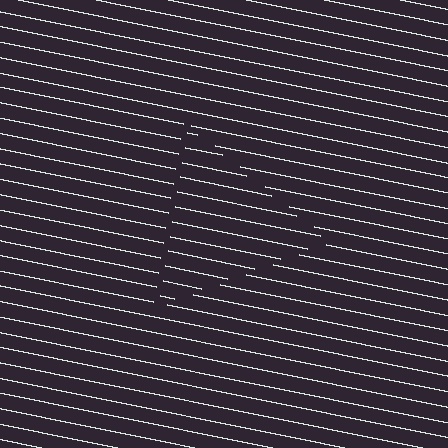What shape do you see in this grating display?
An illusory triangle. The interior of the shape contains the same grating, shifted by half a period — the contour is defined by the phase discontinuity where line-ends from the inner and outer gratings abut.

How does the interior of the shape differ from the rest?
The interior of the shape contains the same grating, shifted by half a period — the contour is defined by the phase discontinuity where line-ends from the inner and outer gratings abut.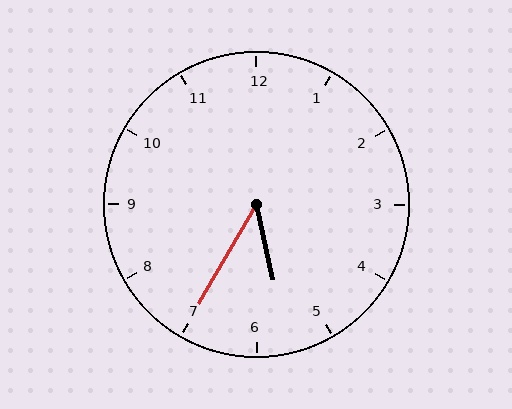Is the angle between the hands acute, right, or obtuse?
It is acute.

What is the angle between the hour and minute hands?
Approximately 42 degrees.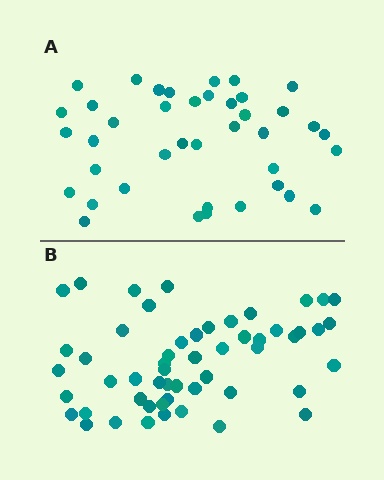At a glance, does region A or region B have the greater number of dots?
Region B (the bottom region) has more dots.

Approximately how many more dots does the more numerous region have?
Region B has approximately 15 more dots than region A.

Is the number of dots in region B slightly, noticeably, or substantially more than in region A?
Region B has noticeably more, but not dramatically so. The ratio is roughly 1.4 to 1.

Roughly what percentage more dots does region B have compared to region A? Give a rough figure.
About 35% more.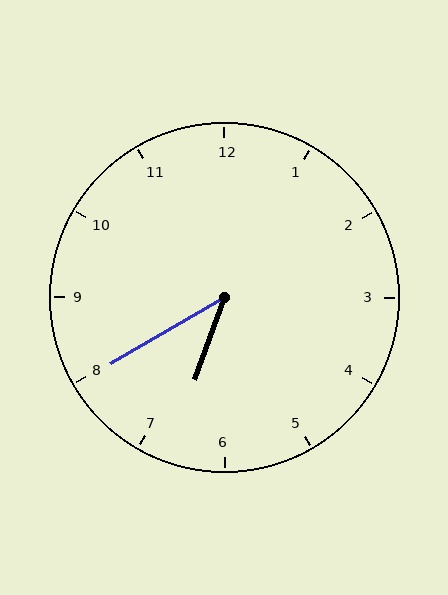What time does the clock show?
6:40.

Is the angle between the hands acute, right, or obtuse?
It is acute.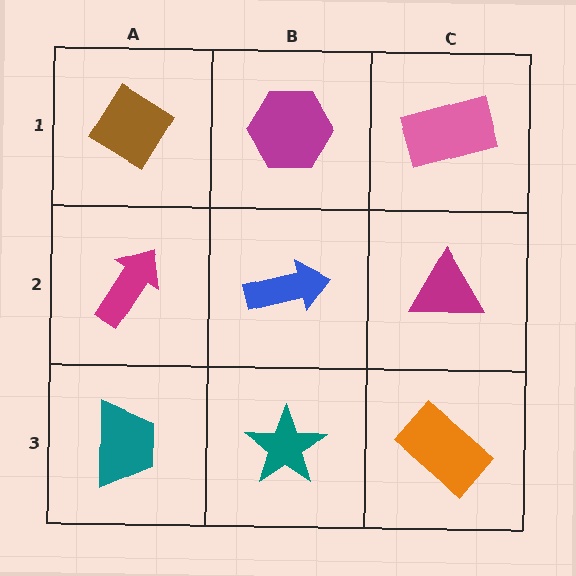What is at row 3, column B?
A teal star.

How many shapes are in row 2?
3 shapes.